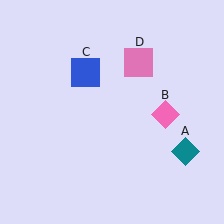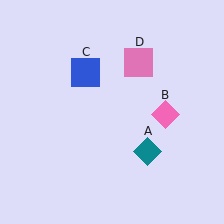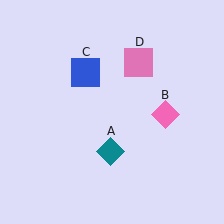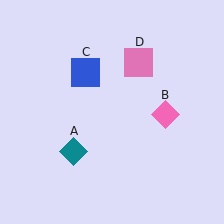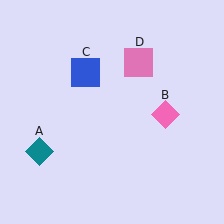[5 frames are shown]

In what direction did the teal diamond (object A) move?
The teal diamond (object A) moved left.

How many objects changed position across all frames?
1 object changed position: teal diamond (object A).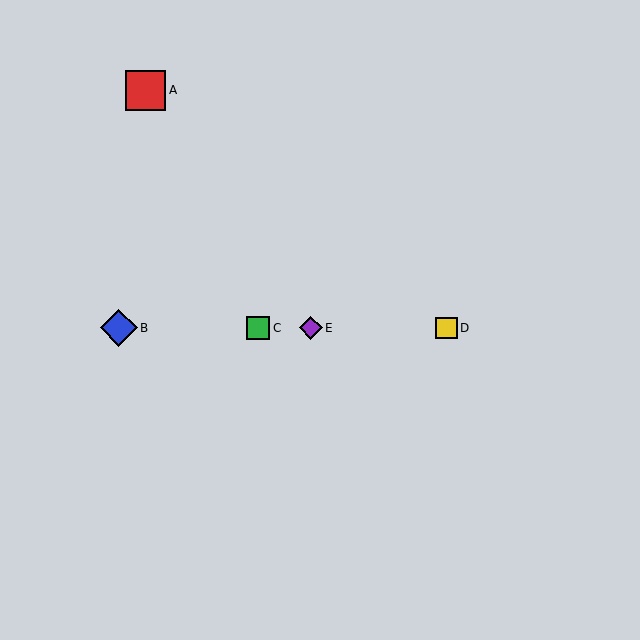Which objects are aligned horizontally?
Objects B, C, D, E are aligned horizontally.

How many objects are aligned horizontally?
4 objects (B, C, D, E) are aligned horizontally.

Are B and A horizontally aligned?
No, B is at y≈328 and A is at y≈90.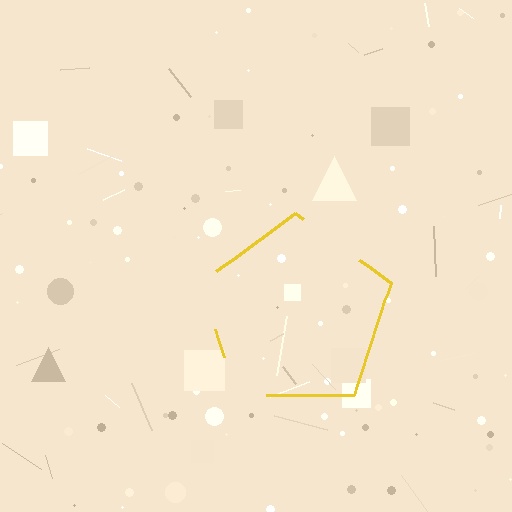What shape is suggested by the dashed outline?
The dashed outline suggests a pentagon.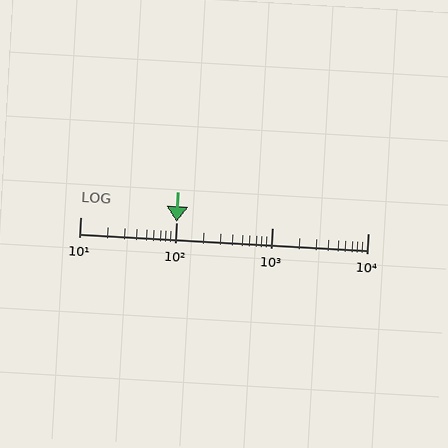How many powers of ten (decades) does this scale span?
The scale spans 3 decades, from 10 to 10000.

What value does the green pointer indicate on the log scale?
The pointer indicates approximately 100.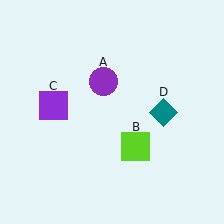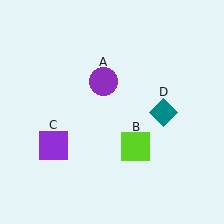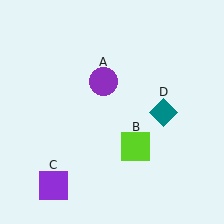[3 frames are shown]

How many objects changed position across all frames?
1 object changed position: purple square (object C).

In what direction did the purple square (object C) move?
The purple square (object C) moved down.